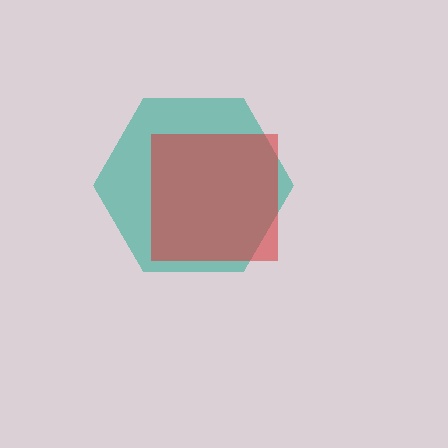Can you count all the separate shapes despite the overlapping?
Yes, there are 2 separate shapes.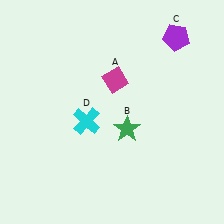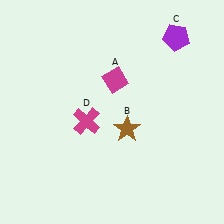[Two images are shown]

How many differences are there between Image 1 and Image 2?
There are 2 differences between the two images.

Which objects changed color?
B changed from green to brown. D changed from cyan to magenta.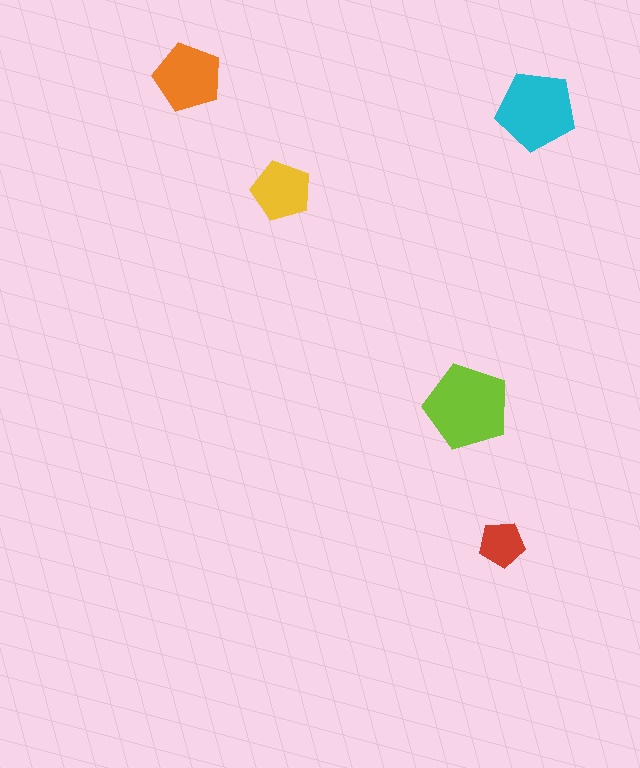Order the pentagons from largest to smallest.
the lime one, the cyan one, the orange one, the yellow one, the red one.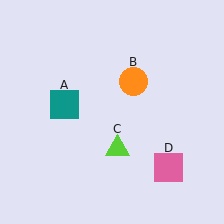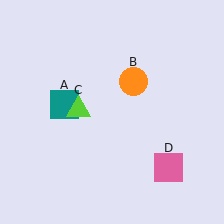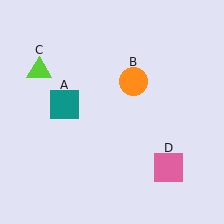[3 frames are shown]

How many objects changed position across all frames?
1 object changed position: lime triangle (object C).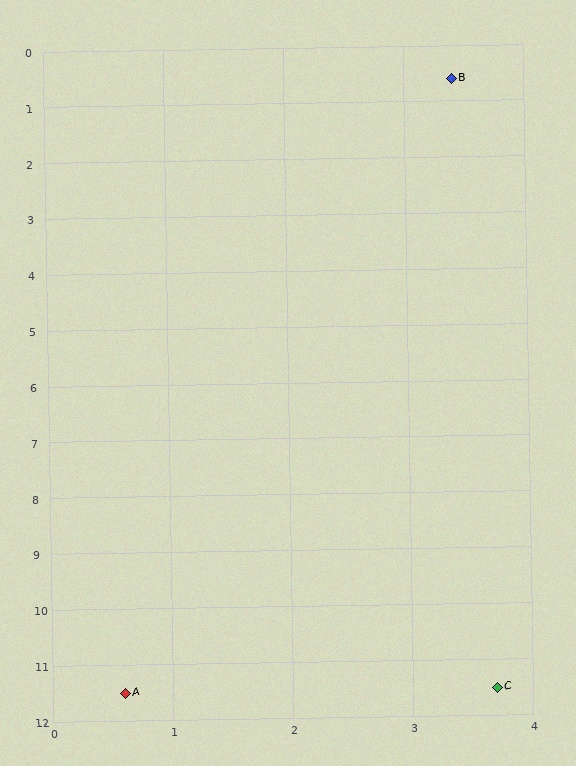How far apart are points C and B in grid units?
Points C and B are about 10.9 grid units apart.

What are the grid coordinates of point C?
Point C is at approximately (3.7, 11.5).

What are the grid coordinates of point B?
Point B is at approximately (3.4, 0.6).